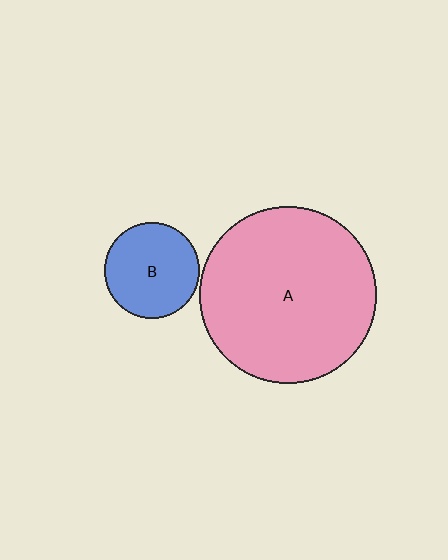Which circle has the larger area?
Circle A (pink).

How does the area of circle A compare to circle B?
Approximately 3.4 times.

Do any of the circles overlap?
No, none of the circles overlap.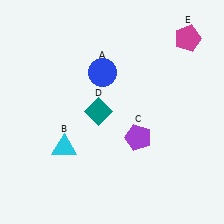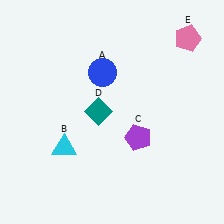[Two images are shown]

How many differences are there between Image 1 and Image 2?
There is 1 difference between the two images.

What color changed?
The pentagon (E) changed from magenta in Image 1 to pink in Image 2.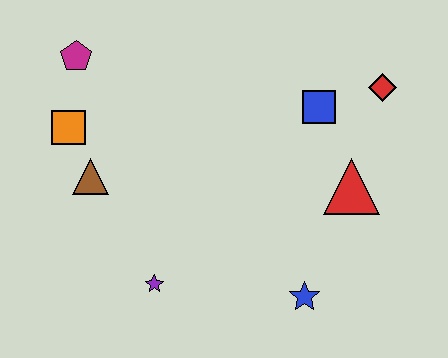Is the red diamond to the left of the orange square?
No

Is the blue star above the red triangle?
No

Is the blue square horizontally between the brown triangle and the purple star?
No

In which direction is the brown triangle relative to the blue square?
The brown triangle is to the left of the blue square.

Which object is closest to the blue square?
The red diamond is closest to the blue square.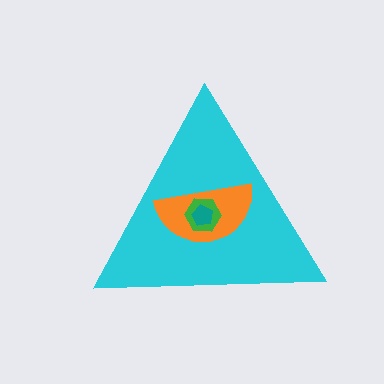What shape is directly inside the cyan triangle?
The orange semicircle.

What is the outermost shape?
The cyan triangle.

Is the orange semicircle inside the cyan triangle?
Yes.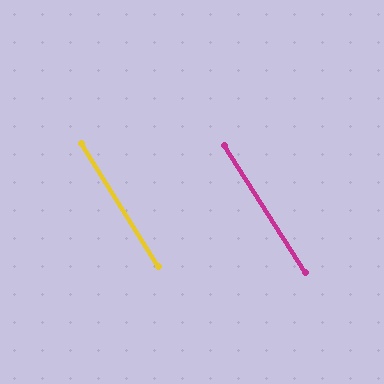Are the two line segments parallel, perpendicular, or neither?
Parallel — their directions differ by only 0.7°.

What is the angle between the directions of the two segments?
Approximately 1 degree.